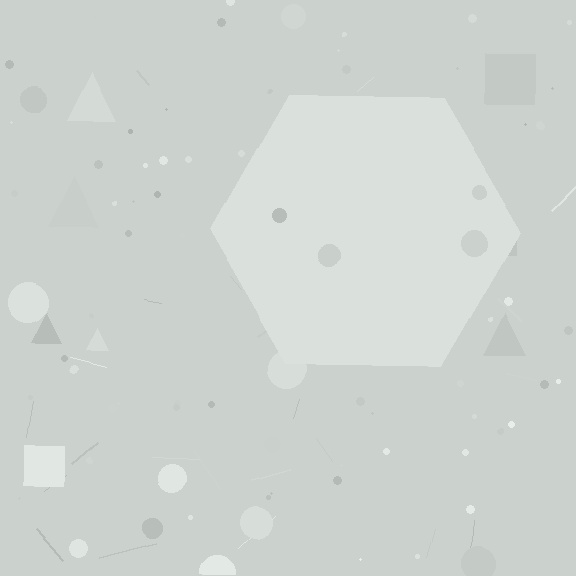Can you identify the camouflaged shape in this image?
The camouflaged shape is a hexagon.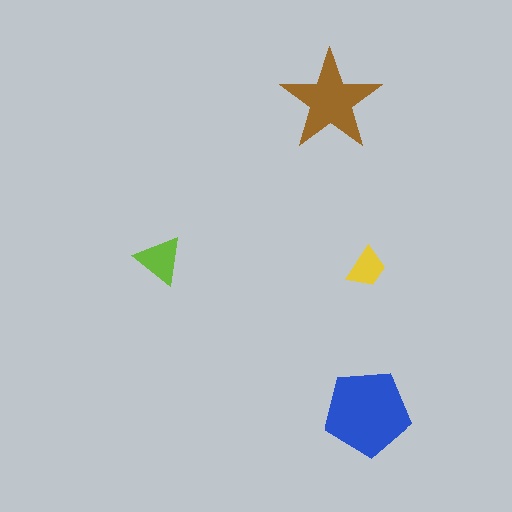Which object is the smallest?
The yellow trapezoid.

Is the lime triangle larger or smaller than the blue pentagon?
Smaller.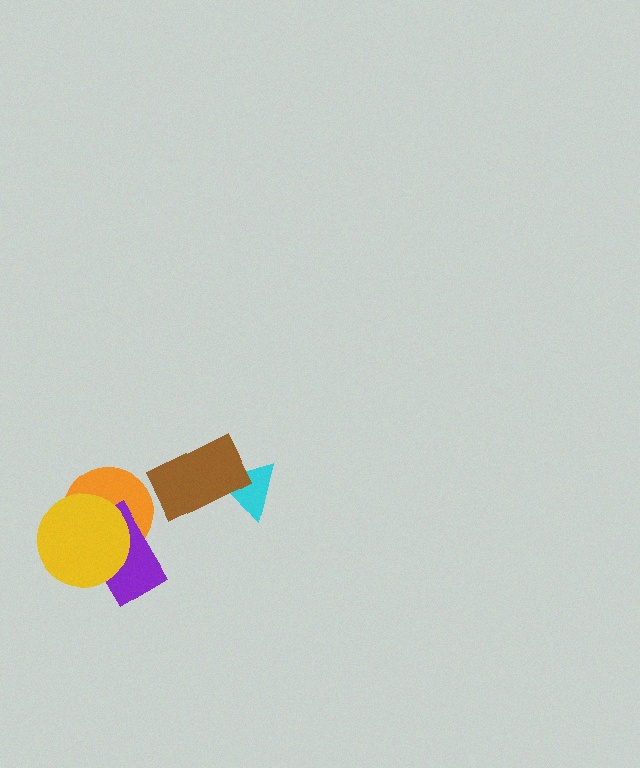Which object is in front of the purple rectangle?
The yellow circle is in front of the purple rectangle.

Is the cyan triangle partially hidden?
Yes, it is partially covered by another shape.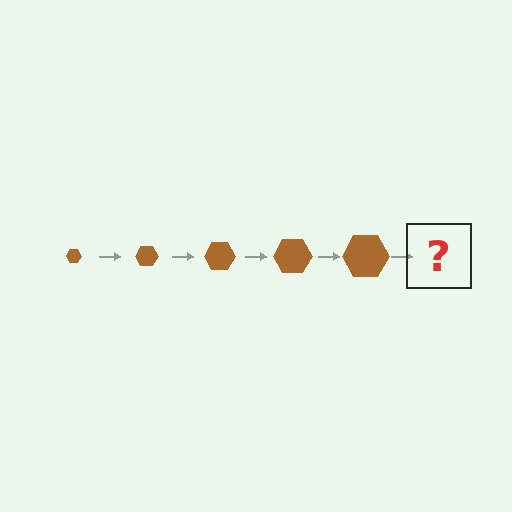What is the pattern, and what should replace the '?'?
The pattern is that the hexagon gets progressively larger each step. The '?' should be a brown hexagon, larger than the previous one.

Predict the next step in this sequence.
The next step is a brown hexagon, larger than the previous one.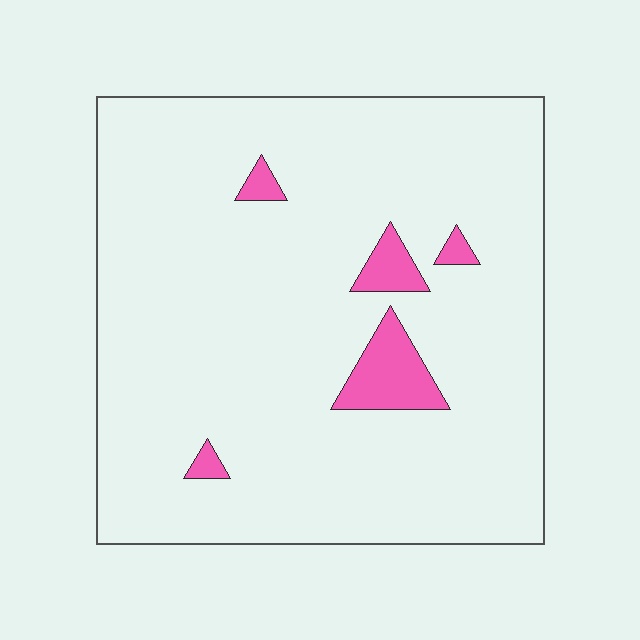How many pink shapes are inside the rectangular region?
5.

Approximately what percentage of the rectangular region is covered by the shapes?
Approximately 5%.